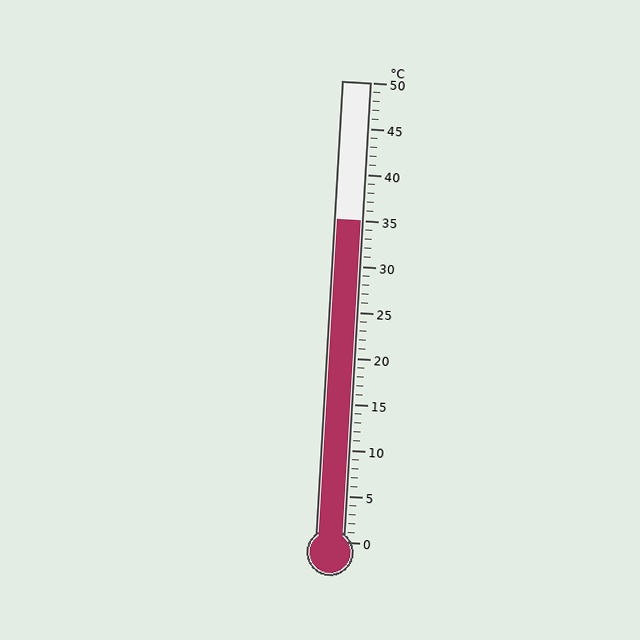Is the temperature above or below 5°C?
The temperature is above 5°C.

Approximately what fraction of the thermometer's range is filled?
The thermometer is filled to approximately 70% of its range.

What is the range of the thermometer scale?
The thermometer scale ranges from 0°C to 50°C.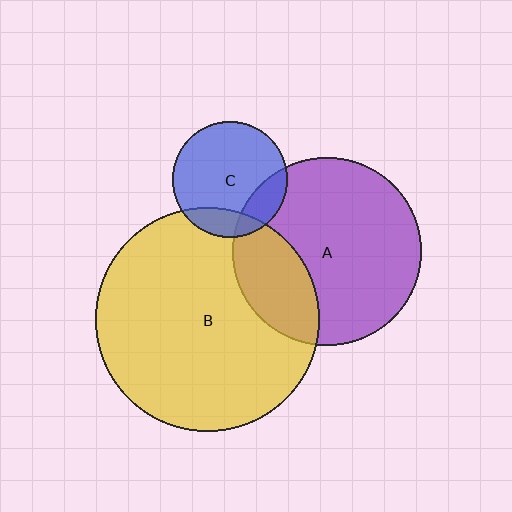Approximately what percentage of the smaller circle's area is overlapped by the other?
Approximately 15%.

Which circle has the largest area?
Circle B (yellow).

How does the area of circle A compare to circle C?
Approximately 2.7 times.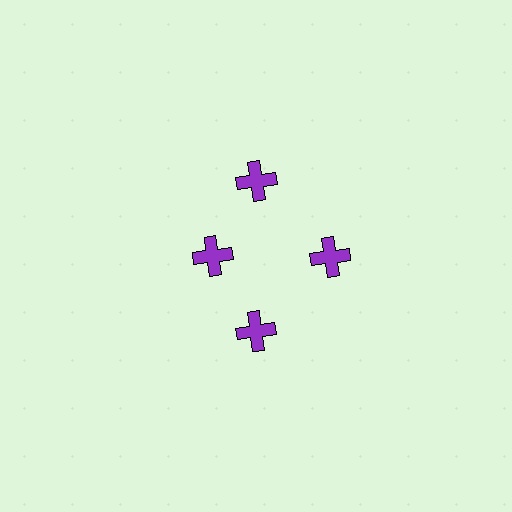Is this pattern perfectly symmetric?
No. The 4 purple crosses are arranged in a ring, but one element near the 9 o'clock position is pulled inward toward the center, breaking the 4-fold rotational symmetry.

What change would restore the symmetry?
The symmetry would be restored by moving it outward, back onto the ring so that all 4 crosses sit at equal angles and equal distance from the center.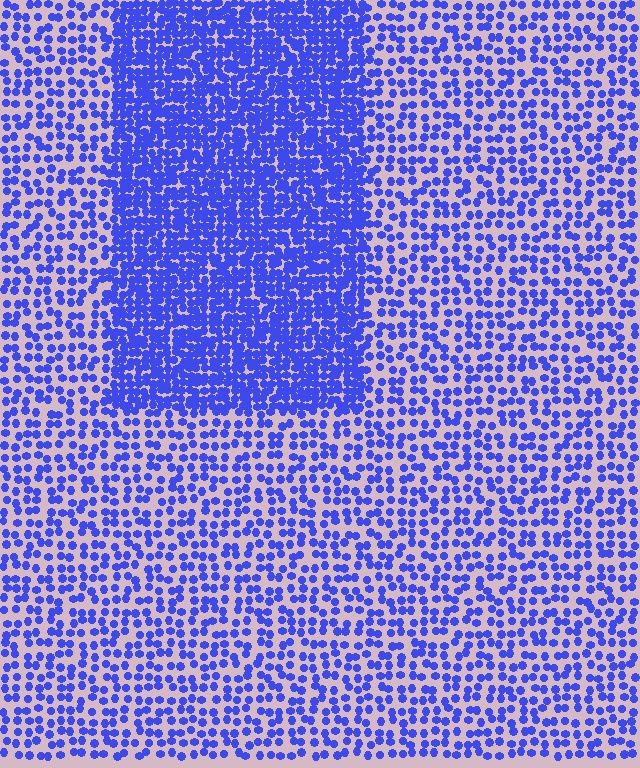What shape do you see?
I see a rectangle.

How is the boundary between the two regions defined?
The boundary is defined by a change in element density (approximately 2.2x ratio). All elements are the same color, size, and shape.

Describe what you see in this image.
The image contains small blue elements arranged at two different densities. A rectangle-shaped region is visible where the elements are more densely packed than the surrounding area.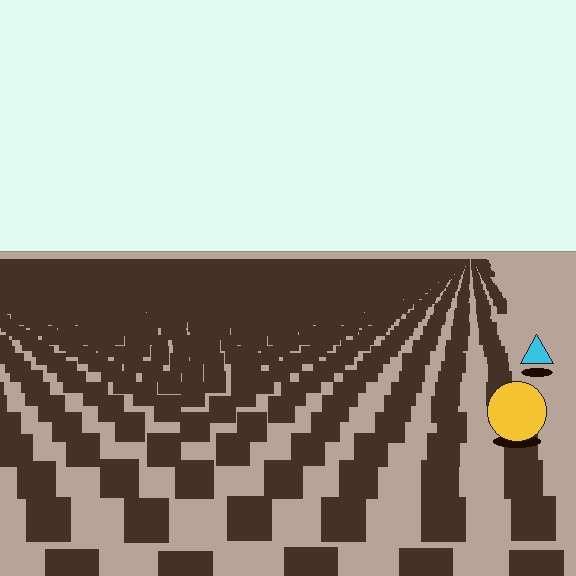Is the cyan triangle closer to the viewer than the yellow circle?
No. The yellow circle is closer — you can tell from the texture gradient: the ground texture is coarser near it.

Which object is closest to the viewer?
The yellow circle is closest. The texture marks near it are larger and more spread out.